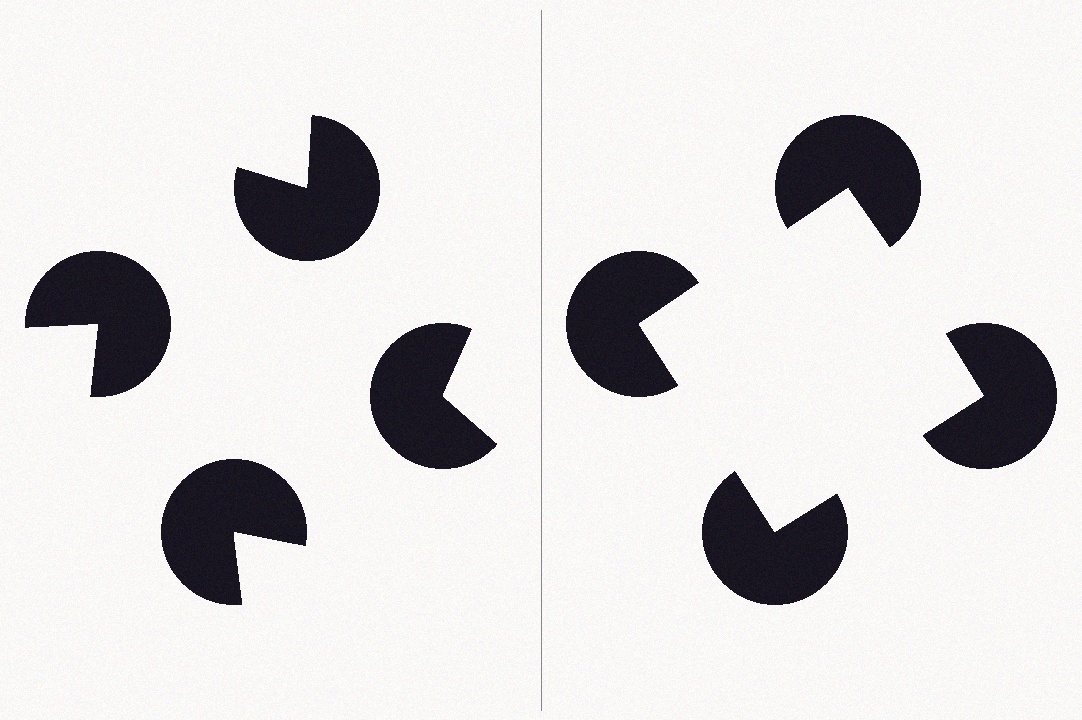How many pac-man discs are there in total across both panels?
8 — 4 on each side.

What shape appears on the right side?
An illusory square.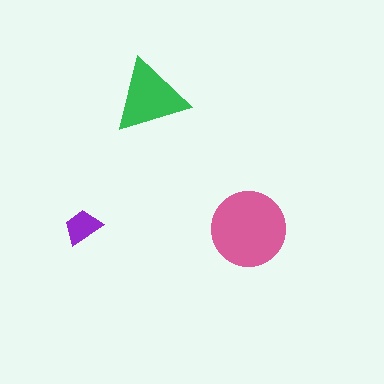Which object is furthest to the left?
The purple trapezoid is leftmost.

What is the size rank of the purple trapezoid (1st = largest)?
3rd.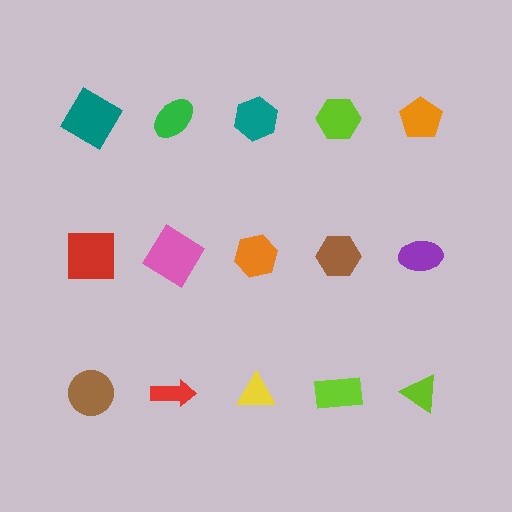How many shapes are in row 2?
5 shapes.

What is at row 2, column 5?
A purple ellipse.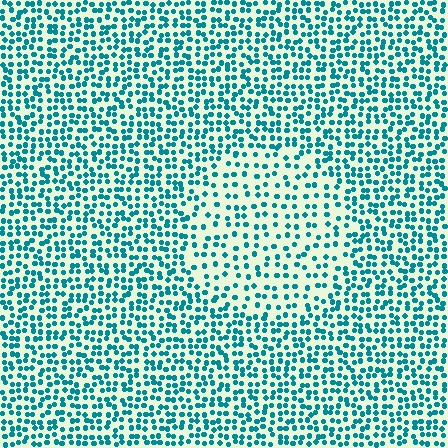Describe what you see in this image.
The image contains small teal elements arranged at two different densities. A circle-shaped region is visible where the elements are less densely packed than the surrounding area.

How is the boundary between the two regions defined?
The boundary is defined by a change in element density (approximately 1.8x ratio). All elements are the same color, size, and shape.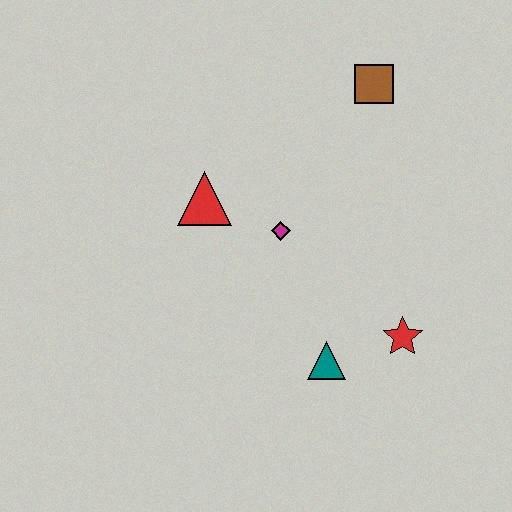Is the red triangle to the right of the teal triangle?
No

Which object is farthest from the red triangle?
The red star is farthest from the red triangle.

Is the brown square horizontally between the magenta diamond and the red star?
Yes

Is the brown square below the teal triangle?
No